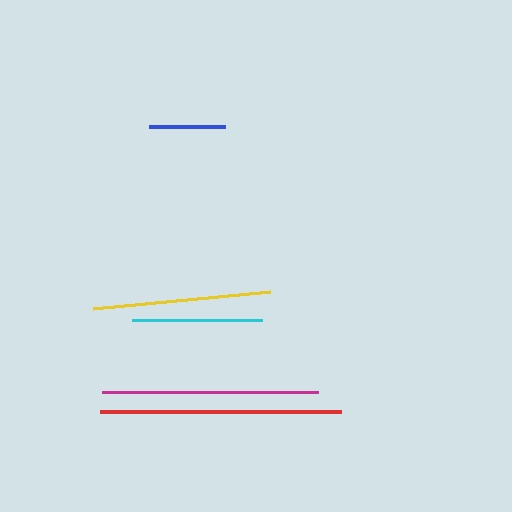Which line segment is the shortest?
The blue line is the shortest at approximately 76 pixels.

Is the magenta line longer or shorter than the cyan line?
The magenta line is longer than the cyan line.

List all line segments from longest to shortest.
From longest to shortest: red, magenta, yellow, cyan, blue.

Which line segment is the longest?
The red line is the longest at approximately 242 pixels.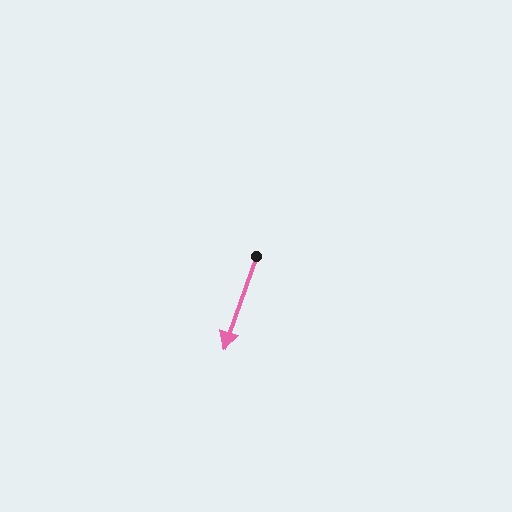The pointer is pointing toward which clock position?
Roughly 7 o'clock.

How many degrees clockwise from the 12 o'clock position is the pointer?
Approximately 199 degrees.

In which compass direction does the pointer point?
South.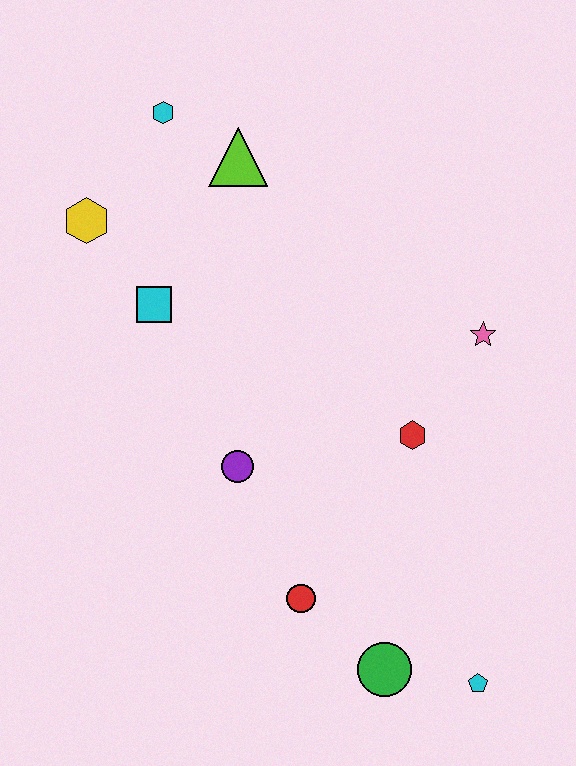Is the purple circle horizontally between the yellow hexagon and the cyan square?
No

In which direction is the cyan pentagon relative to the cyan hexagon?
The cyan pentagon is below the cyan hexagon.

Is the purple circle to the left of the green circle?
Yes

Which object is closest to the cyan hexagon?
The lime triangle is closest to the cyan hexagon.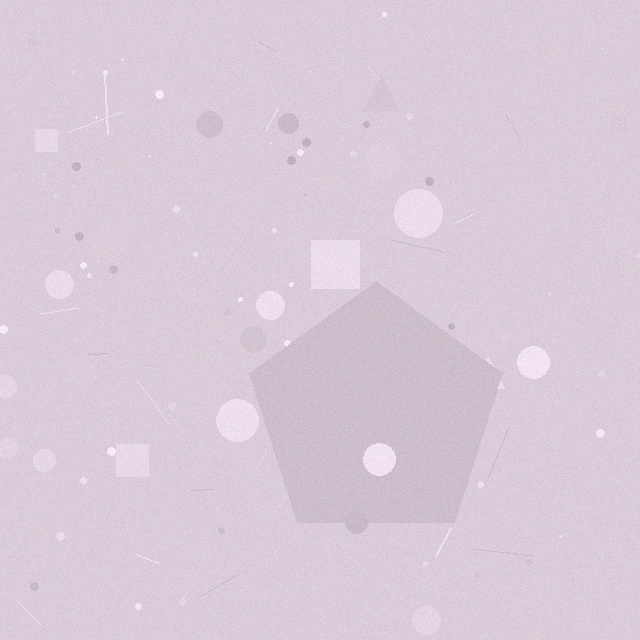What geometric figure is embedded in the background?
A pentagon is embedded in the background.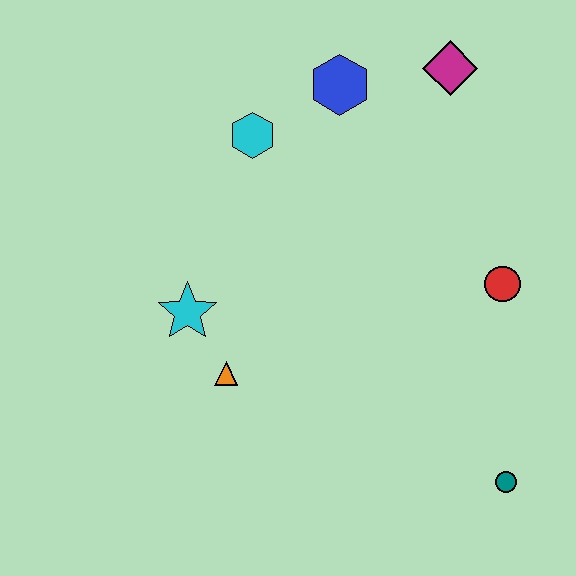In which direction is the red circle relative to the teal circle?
The red circle is above the teal circle.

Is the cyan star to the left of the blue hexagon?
Yes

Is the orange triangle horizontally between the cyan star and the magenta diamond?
Yes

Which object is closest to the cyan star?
The orange triangle is closest to the cyan star.